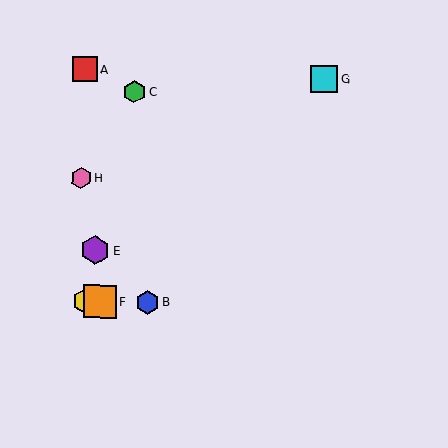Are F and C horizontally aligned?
No, F is at y≈302 and C is at y≈92.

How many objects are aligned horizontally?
3 objects (B, D, F) are aligned horizontally.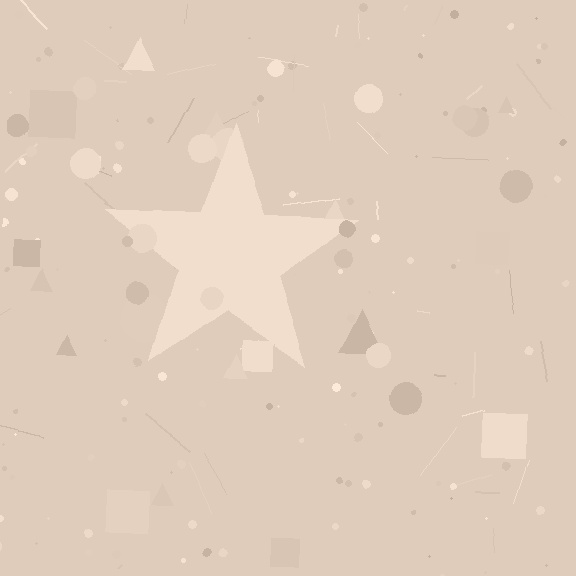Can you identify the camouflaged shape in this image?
The camouflaged shape is a star.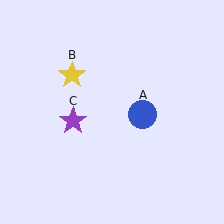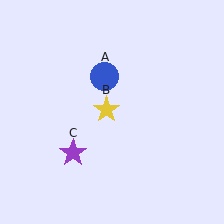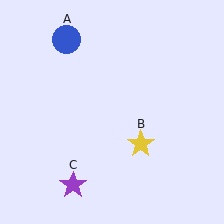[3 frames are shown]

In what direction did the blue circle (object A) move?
The blue circle (object A) moved up and to the left.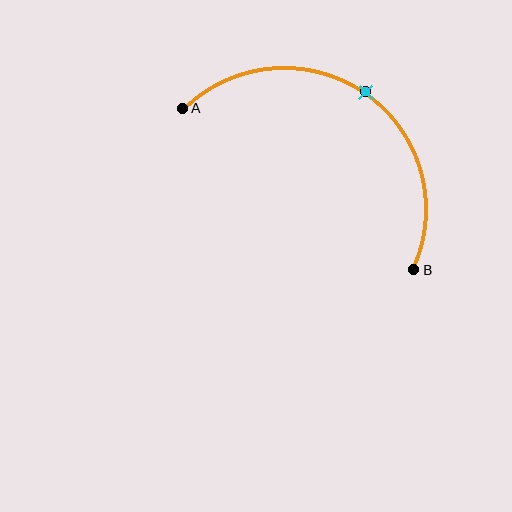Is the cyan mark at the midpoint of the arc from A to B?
Yes. The cyan mark lies on the arc at equal arc-length from both A and B — it is the arc midpoint.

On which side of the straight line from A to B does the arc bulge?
The arc bulges above and to the right of the straight line connecting A and B.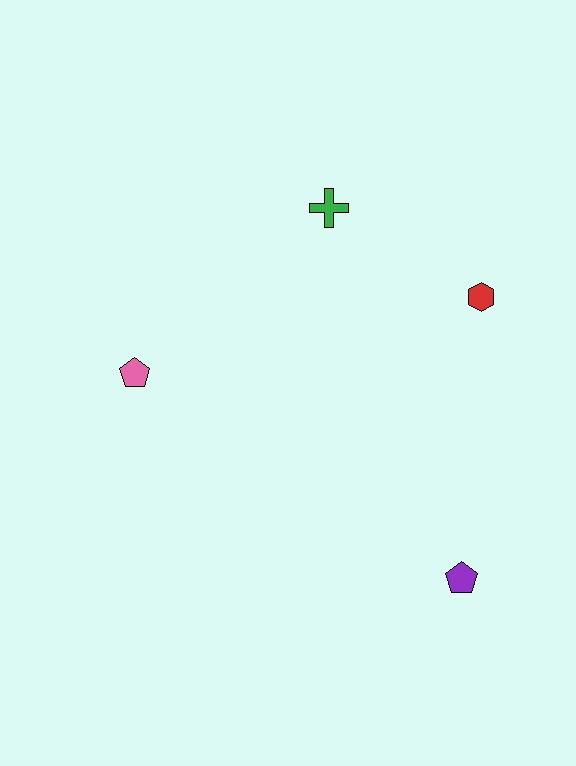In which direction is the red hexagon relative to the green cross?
The red hexagon is to the right of the green cross.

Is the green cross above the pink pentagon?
Yes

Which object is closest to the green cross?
The red hexagon is closest to the green cross.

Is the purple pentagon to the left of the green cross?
No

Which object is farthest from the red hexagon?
The pink pentagon is farthest from the red hexagon.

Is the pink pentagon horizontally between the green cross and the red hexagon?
No